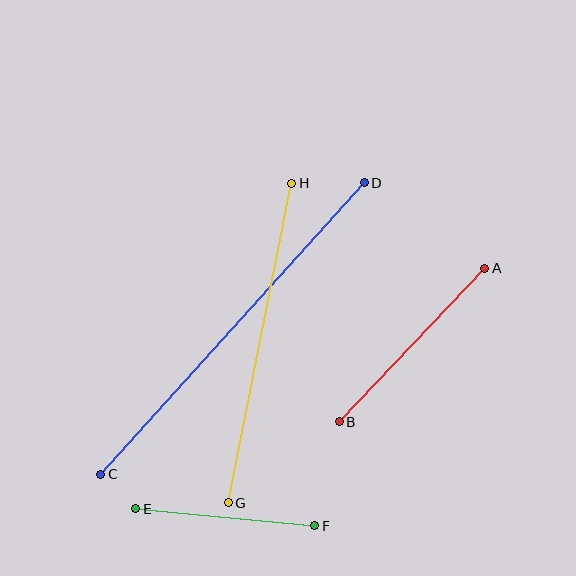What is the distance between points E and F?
The distance is approximately 180 pixels.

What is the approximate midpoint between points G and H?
The midpoint is at approximately (260, 343) pixels.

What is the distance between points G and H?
The distance is approximately 326 pixels.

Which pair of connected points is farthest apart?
Points C and D are farthest apart.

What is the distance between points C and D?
The distance is approximately 393 pixels.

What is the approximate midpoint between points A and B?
The midpoint is at approximately (412, 345) pixels.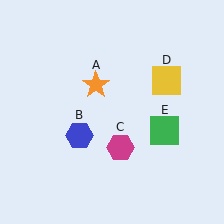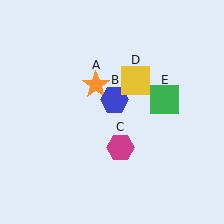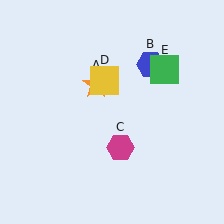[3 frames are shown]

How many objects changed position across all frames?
3 objects changed position: blue hexagon (object B), yellow square (object D), green square (object E).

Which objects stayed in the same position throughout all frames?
Orange star (object A) and magenta hexagon (object C) remained stationary.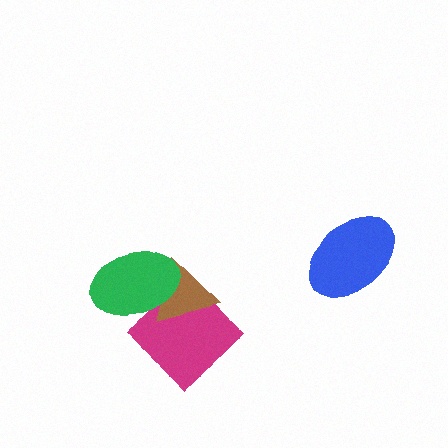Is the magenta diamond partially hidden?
Yes, it is partially covered by another shape.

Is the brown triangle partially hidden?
Yes, it is partially covered by another shape.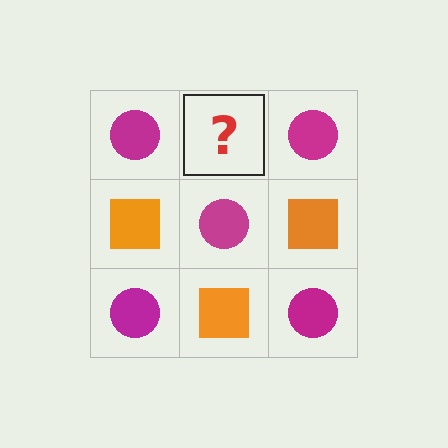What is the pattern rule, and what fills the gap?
The rule is that it alternates magenta circle and orange square in a checkerboard pattern. The gap should be filled with an orange square.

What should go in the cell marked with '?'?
The missing cell should contain an orange square.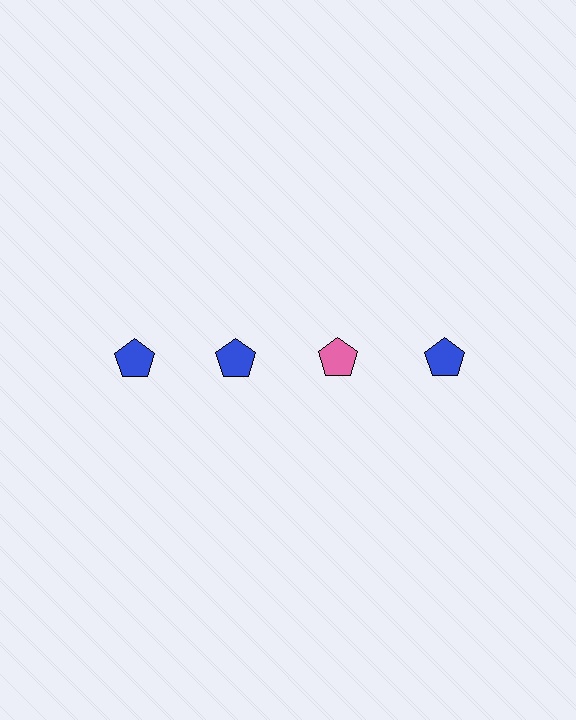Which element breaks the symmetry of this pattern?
The pink pentagon in the top row, center column breaks the symmetry. All other shapes are blue pentagons.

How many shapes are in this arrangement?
There are 4 shapes arranged in a grid pattern.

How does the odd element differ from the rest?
It has a different color: pink instead of blue.